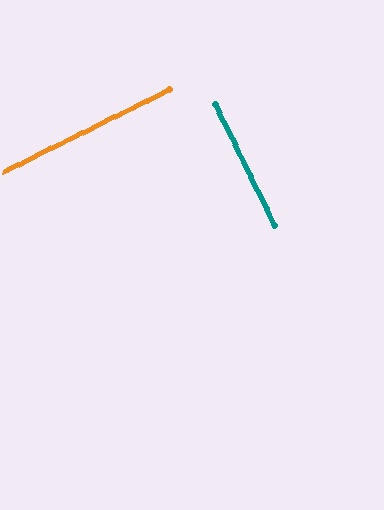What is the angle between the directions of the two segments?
Approximately 90 degrees.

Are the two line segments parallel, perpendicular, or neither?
Perpendicular — they meet at approximately 90°.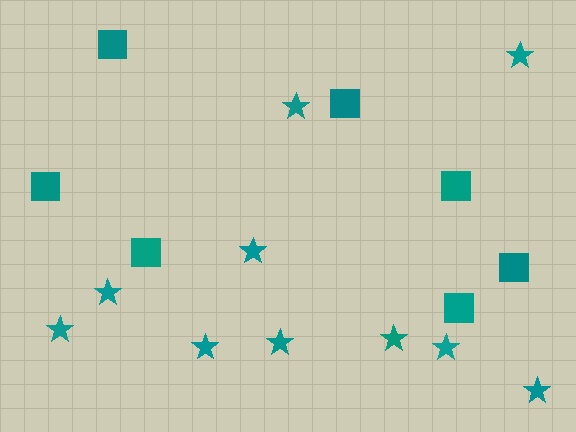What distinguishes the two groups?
There are 2 groups: one group of stars (10) and one group of squares (7).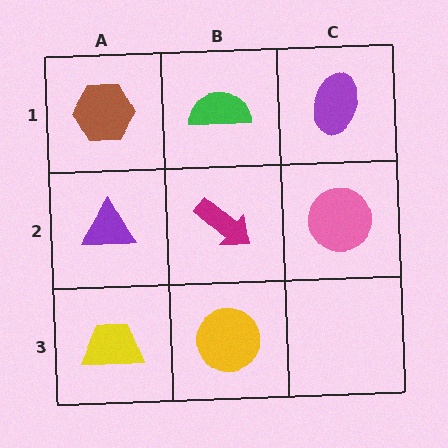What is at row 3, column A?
A yellow trapezoid.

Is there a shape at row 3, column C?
No, that cell is empty.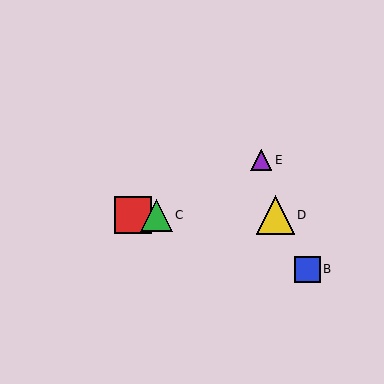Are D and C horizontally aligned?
Yes, both are at y≈215.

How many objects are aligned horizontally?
3 objects (A, C, D) are aligned horizontally.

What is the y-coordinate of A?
Object A is at y≈215.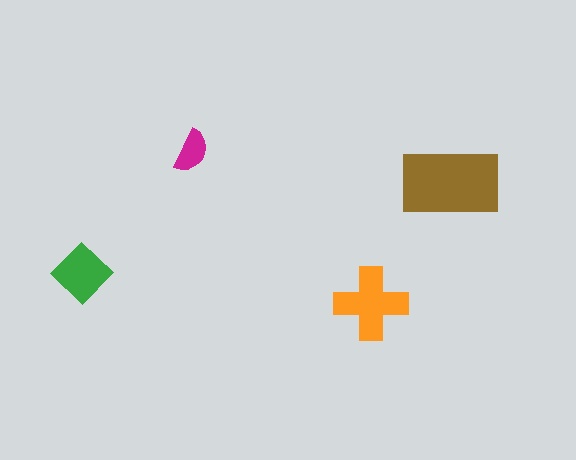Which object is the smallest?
The magenta semicircle.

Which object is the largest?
The brown rectangle.